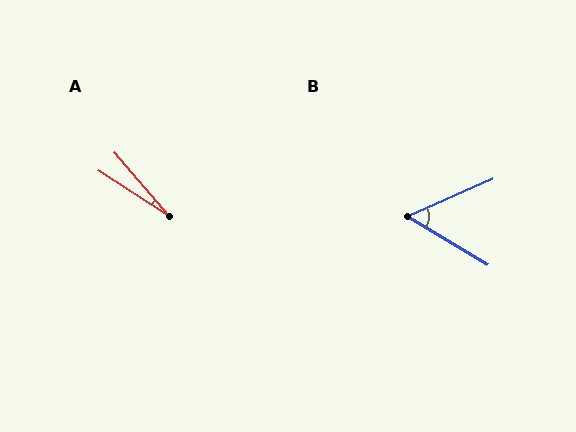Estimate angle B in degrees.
Approximately 55 degrees.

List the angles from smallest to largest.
A (16°), B (55°).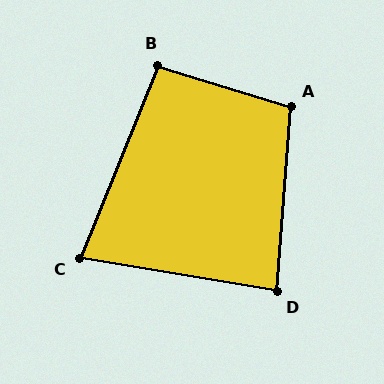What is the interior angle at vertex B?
Approximately 95 degrees (approximately right).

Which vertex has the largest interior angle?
A, at approximately 103 degrees.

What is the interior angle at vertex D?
Approximately 85 degrees (approximately right).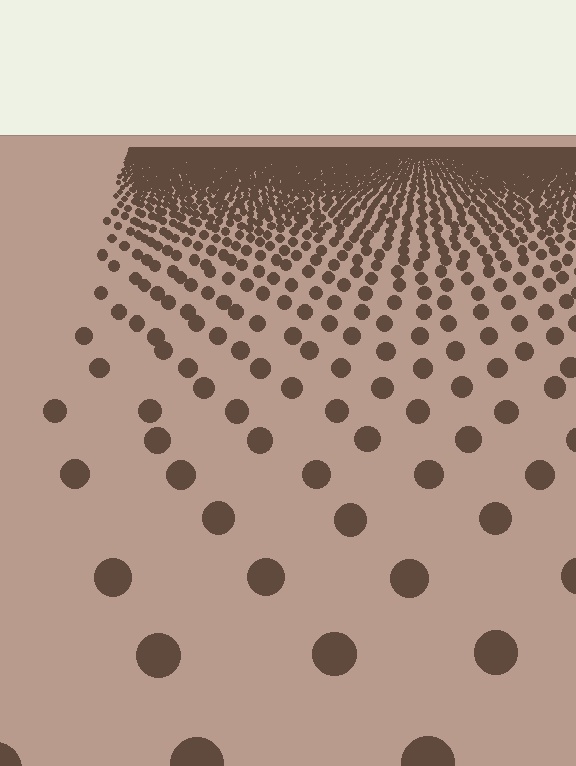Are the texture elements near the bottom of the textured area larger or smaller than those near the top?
Larger. Near the bottom, elements are closer to the viewer and appear at a bigger on-screen size.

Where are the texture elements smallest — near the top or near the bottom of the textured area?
Near the top.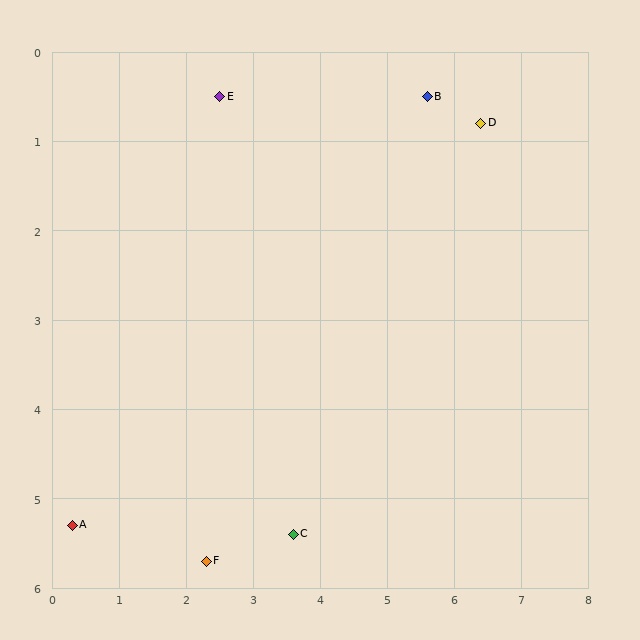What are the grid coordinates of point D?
Point D is at approximately (6.4, 0.8).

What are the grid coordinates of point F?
Point F is at approximately (2.3, 5.7).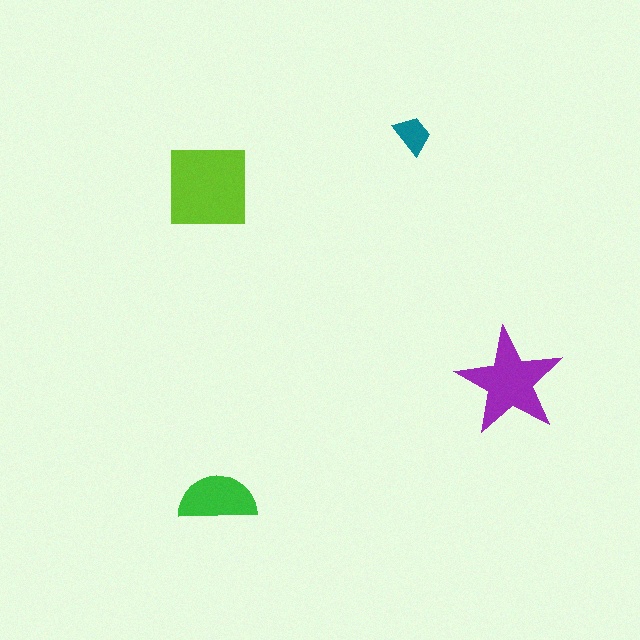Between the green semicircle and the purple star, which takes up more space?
The purple star.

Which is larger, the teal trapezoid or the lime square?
The lime square.